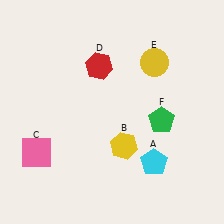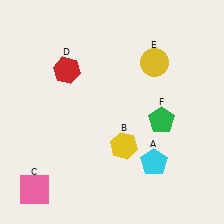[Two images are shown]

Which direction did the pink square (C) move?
The pink square (C) moved down.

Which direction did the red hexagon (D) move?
The red hexagon (D) moved left.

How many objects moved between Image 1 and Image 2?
2 objects moved between the two images.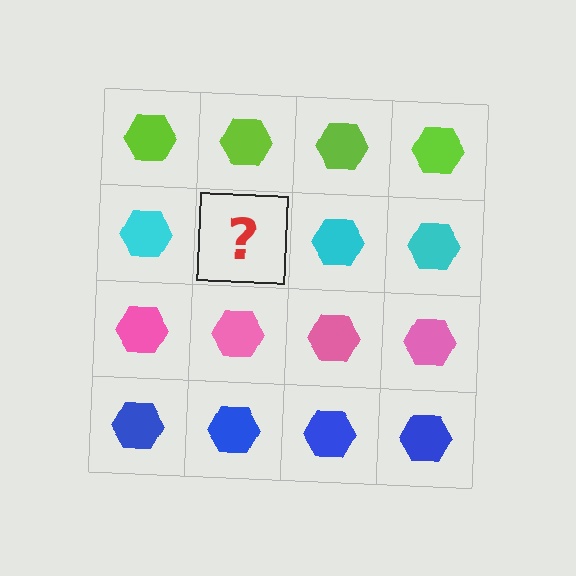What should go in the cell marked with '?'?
The missing cell should contain a cyan hexagon.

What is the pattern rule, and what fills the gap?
The rule is that each row has a consistent color. The gap should be filled with a cyan hexagon.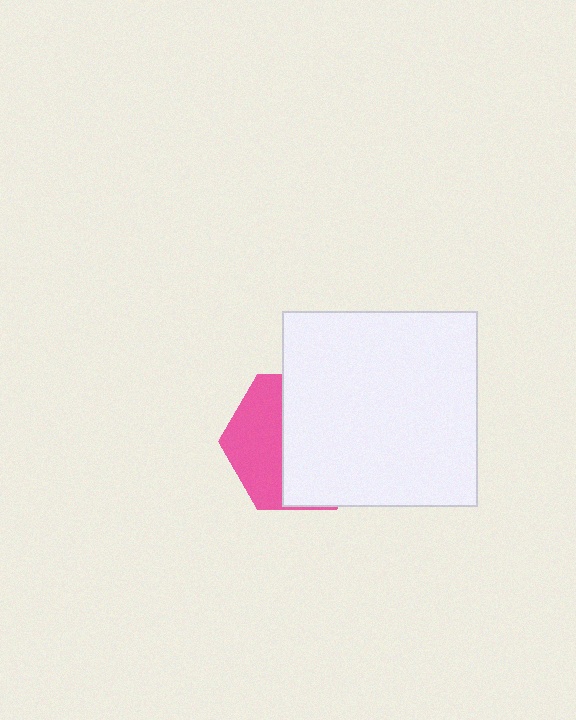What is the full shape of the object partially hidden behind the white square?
The partially hidden object is a pink hexagon.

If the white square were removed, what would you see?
You would see the complete pink hexagon.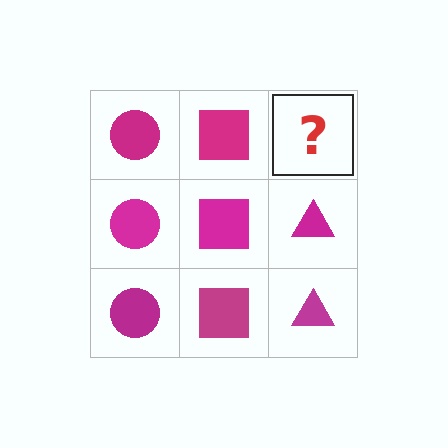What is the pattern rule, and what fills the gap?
The rule is that each column has a consistent shape. The gap should be filled with a magenta triangle.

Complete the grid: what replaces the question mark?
The question mark should be replaced with a magenta triangle.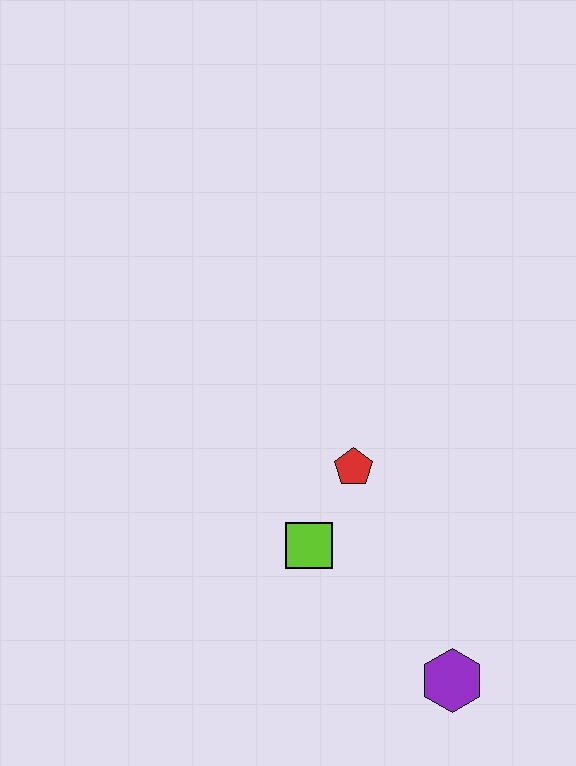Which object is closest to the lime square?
The red pentagon is closest to the lime square.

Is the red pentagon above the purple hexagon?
Yes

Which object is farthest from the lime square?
The purple hexagon is farthest from the lime square.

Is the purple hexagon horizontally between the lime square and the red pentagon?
No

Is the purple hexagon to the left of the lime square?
No